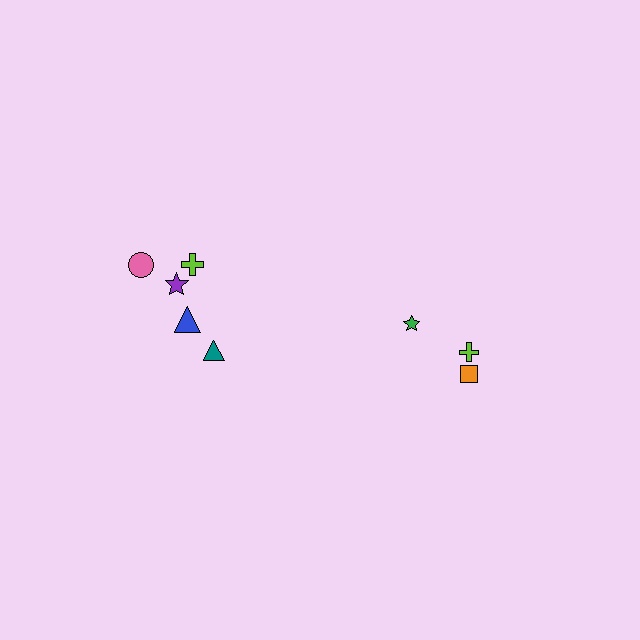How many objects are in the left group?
There are 5 objects.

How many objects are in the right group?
There are 3 objects.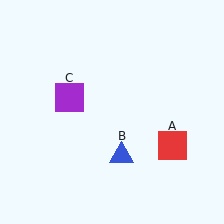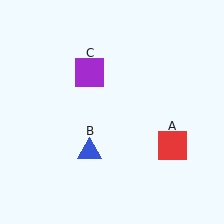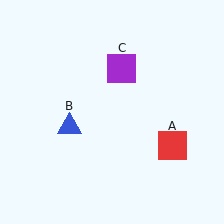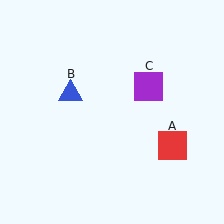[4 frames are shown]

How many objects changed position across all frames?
2 objects changed position: blue triangle (object B), purple square (object C).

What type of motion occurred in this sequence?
The blue triangle (object B), purple square (object C) rotated clockwise around the center of the scene.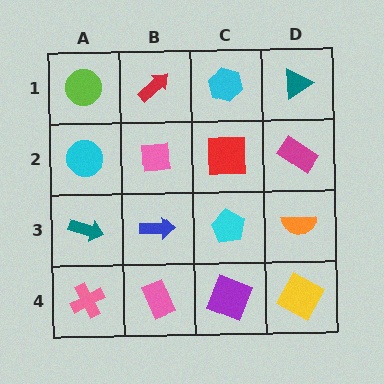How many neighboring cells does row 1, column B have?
3.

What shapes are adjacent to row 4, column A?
A teal arrow (row 3, column A), a pink rectangle (row 4, column B).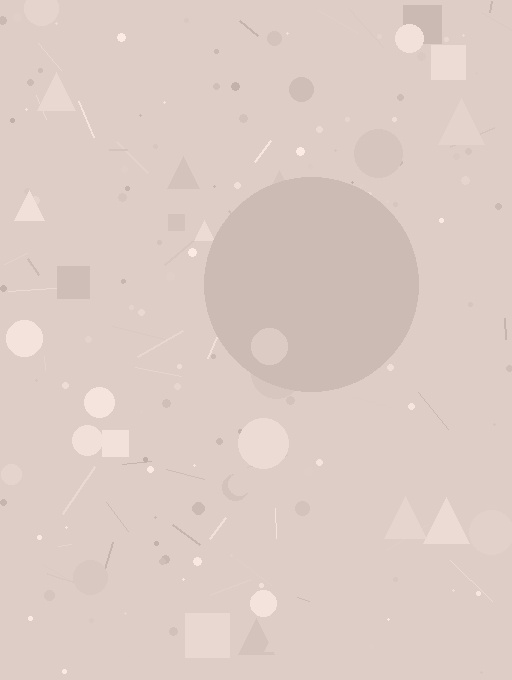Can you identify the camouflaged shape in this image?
The camouflaged shape is a circle.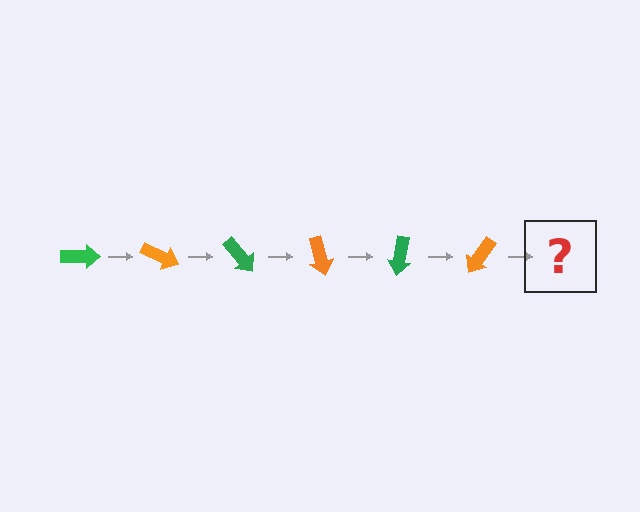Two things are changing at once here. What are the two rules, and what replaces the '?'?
The two rules are that it rotates 25 degrees each step and the color cycles through green and orange. The '?' should be a green arrow, rotated 150 degrees from the start.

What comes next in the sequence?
The next element should be a green arrow, rotated 150 degrees from the start.